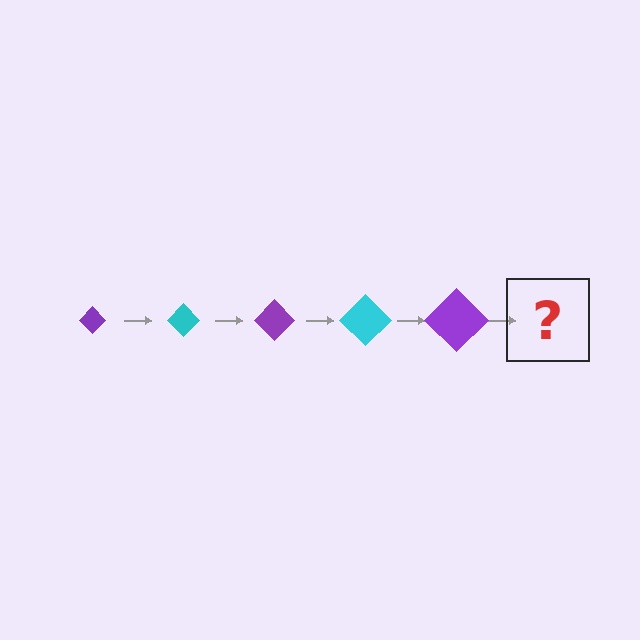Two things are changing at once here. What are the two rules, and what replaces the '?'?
The two rules are that the diamond grows larger each step and the color cycles through purple and cyan. The '?' should be a cyan diamond, larger than the previous one.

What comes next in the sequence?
The next element should be a cyan diamond, larger than the previous one.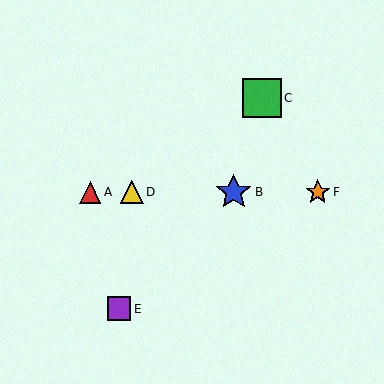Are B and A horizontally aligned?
Yes, both are at y≈192.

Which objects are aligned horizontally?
Objects A, B, D, F are aligned horizontally.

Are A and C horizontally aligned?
No, A is at y≈192 and C is at y≈98.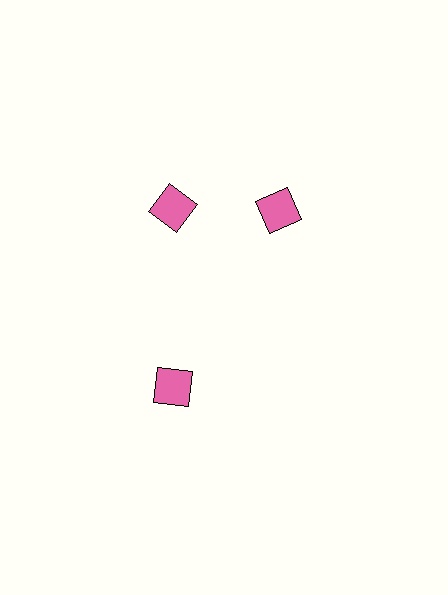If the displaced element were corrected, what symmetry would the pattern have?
It would have 3-fold rotational symmetry — the pattern would map onto itself every 120 degrees.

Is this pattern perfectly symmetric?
No. The 3 pink diamonds are arranged in a ring, but one element near the 3 o'clock position is rotated out of alignment along the ring, breaking the 3-fold rotational symmetry.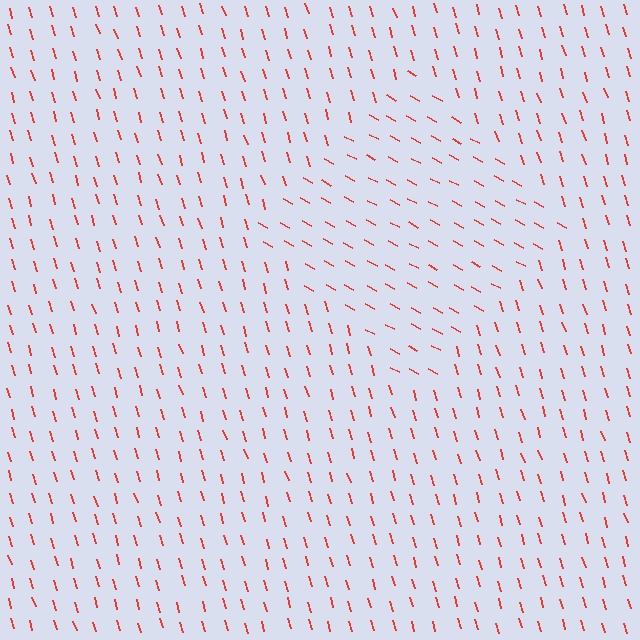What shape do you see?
I see a diamond.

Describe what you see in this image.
The image is filled with small red line segments. A diamond region in the image has lines oriented differently from the surrounding lines, creating a visible texture boundary.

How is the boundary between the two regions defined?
The boundary is defined purely by a change in line orientation (approximately 45 degrees difference). All lines are the same color and thickness.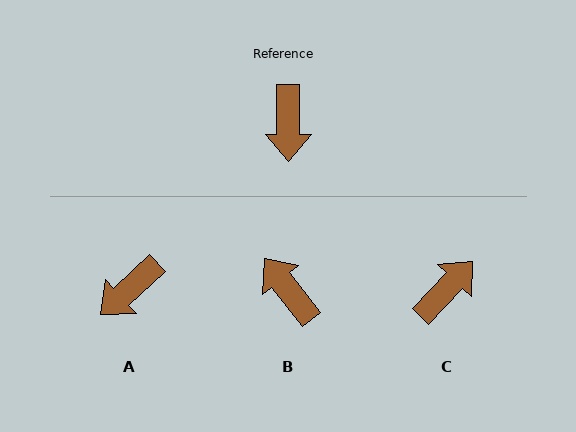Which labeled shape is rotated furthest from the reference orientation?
B, about 142 degrees away.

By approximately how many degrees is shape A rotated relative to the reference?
Approximately 48 degrees clockwise.